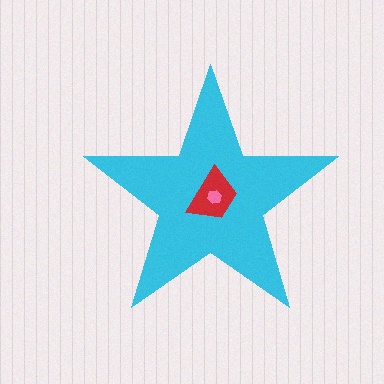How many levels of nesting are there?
3.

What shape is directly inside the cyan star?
The red trapezoid.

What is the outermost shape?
The cyan star.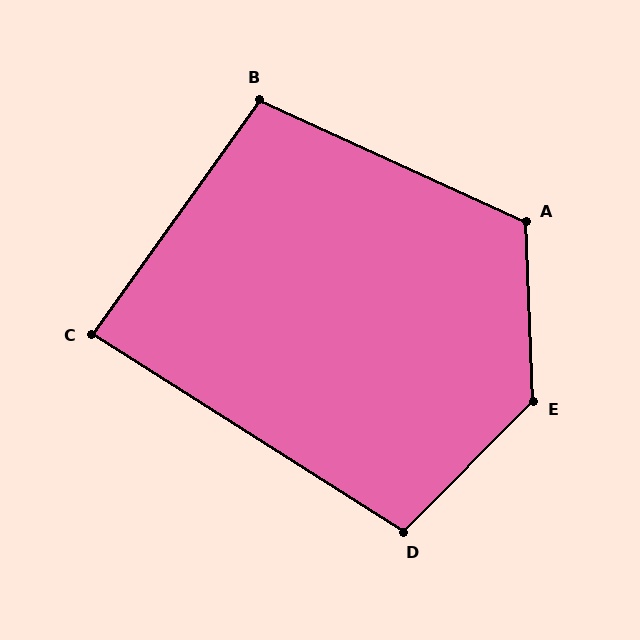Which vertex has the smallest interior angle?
C, at approximately 87 degrees.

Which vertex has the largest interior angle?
E, at approximately 133 degrees.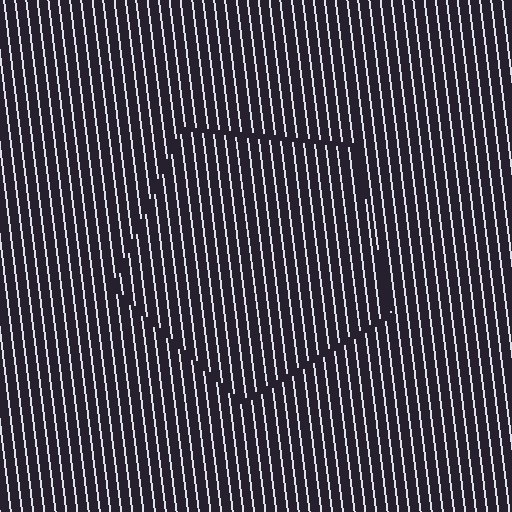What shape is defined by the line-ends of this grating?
An illusory pentagon. The interior of the shape contains the same grating, shifted by half a period — the contour is defined by the phase discontinuity where line-ends from the inner and outer gratings abut.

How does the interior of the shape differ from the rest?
The interior of the shape contains the same grating, shifted by half a period — the contour is defined by the phase discontinuity where line-ends from the inner and outer gratings abut.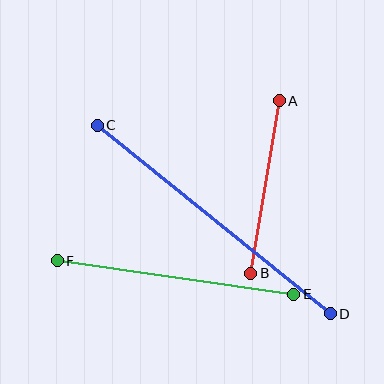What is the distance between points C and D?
The distance is approximately 300 pixels.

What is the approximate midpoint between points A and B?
The midpoint is at approximately (265, 187) pixels.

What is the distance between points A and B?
The distance is approximately 175 pixels.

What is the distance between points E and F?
The distance is approximately 239 pixels.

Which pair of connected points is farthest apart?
Points C and D are farthest apart.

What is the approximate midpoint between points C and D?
The midpoint is at approximately (214, 220) pixels.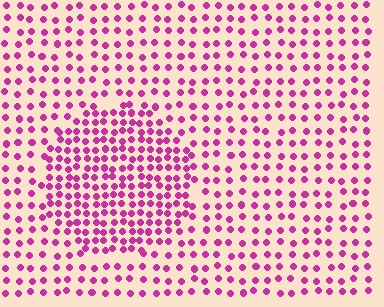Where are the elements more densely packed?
The elements are more densely packed inside the circle boundary.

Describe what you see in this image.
The image contains small magenta elements arranged at two different densities. A circle-shaped region is visible where the elements are more densely packed than the surrounding area.